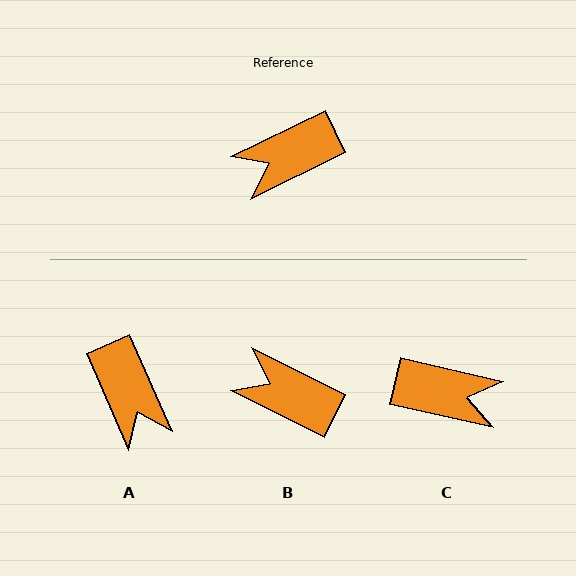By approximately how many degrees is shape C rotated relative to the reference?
Approximately 141 degrees counter-clockwise.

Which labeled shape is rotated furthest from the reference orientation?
C, about 141 degrees away.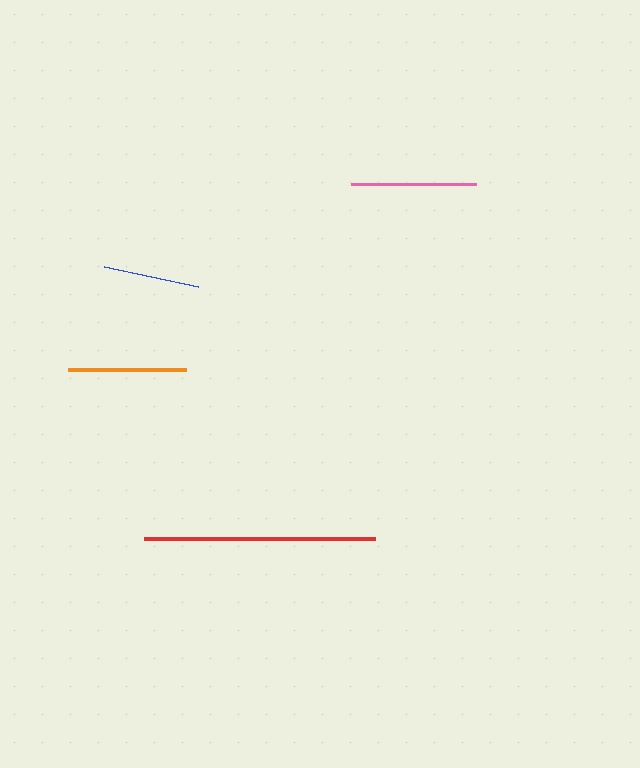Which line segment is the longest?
The red line is the longest at approximately 231 pixels.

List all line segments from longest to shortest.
From longest to shortest: red, pink, orange, blue.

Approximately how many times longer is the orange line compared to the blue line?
The orange line is approximately 1.2 times the length of the blue line.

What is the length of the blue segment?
The blue segment is approximately 96 pixels long.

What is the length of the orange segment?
The orange segment is approximately 118 pixels long.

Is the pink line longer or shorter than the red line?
The red line is longer than the pink line.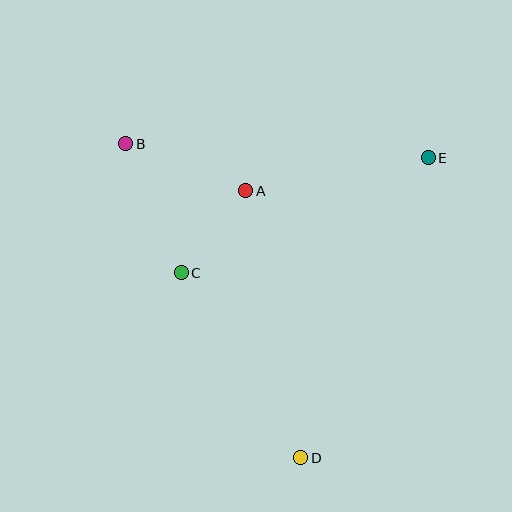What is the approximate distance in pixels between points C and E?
The distance between C and E is approximately 272 pixels.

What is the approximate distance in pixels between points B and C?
The distance between B and C is approximately 140 pixels.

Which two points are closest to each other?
Points A and C are closest to each other.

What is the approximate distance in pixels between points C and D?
The distance between C and D is approximately 220 pixels.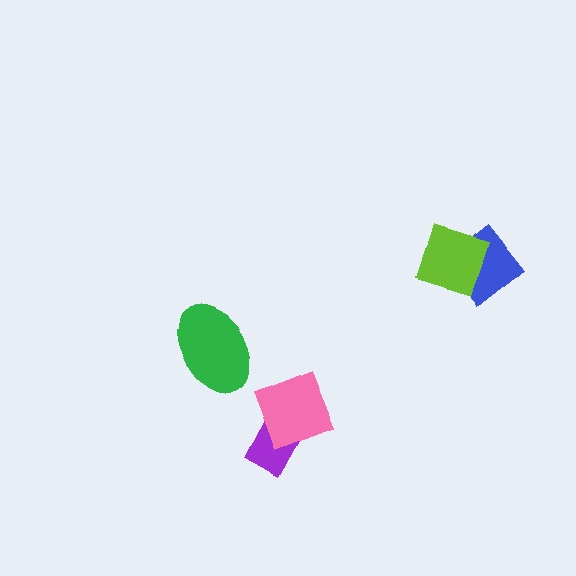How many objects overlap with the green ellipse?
0 objects overlap with the green ellipse.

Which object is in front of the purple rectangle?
The pink diamond is in front of the purple rectangle.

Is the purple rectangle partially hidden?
Yes, it is partially covered by another shape.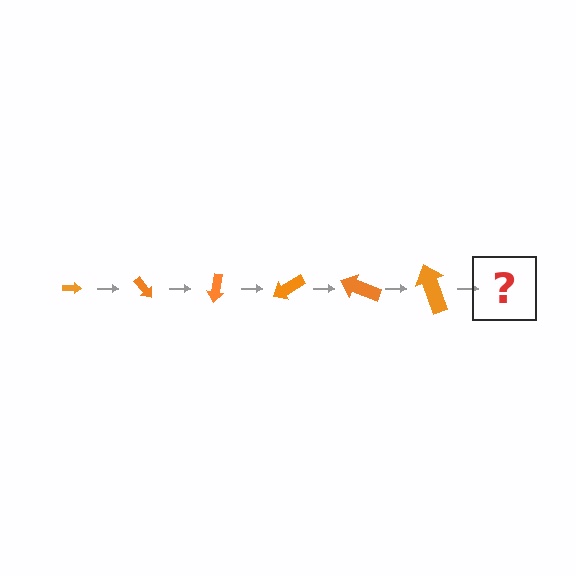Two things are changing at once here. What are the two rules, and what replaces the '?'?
The two rules are that the arrow grows larger each step and it rotates 50 degrees each step. The '?' should be an arrow, larger than the previous one and rotated 300 degrees from the start.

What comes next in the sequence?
The next element should be an arrow, larger than the previous one and rotated 300 degrees from the start.